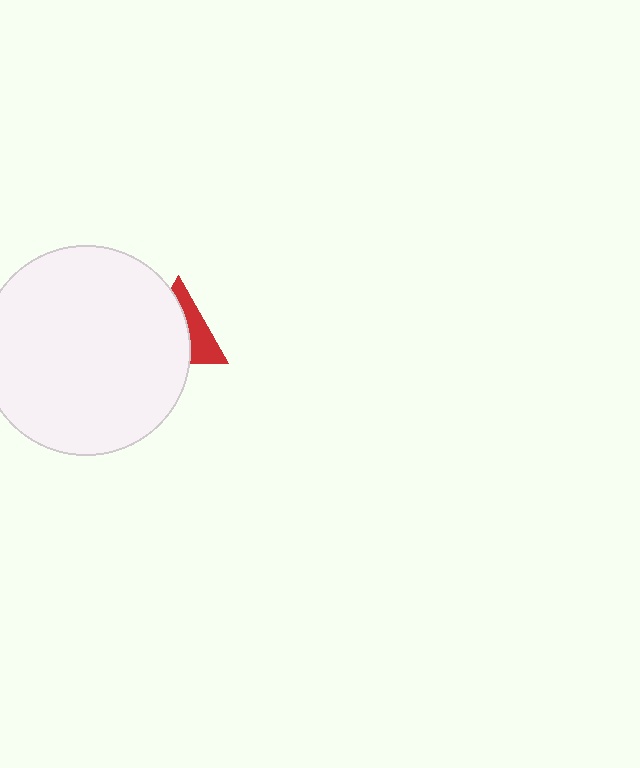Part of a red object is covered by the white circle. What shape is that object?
It is a triangle.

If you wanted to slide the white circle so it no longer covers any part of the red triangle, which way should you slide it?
Slide it left — that is the most direct way to separate the two shapes.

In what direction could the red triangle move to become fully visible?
The red triangle could move right. That would shift it out from behind the white circle entirely.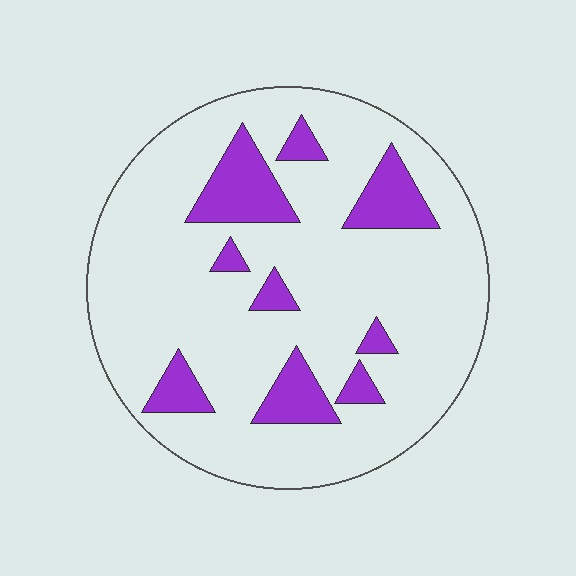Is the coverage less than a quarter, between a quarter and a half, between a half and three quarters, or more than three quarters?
Less than a quarter.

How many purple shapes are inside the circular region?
9.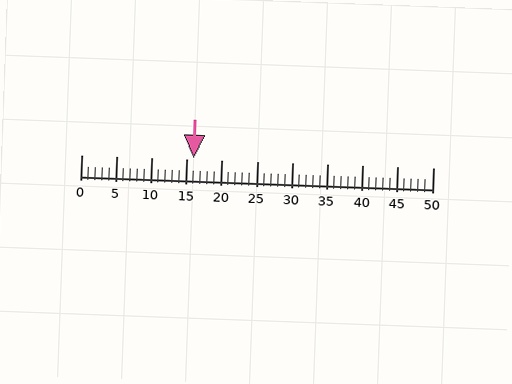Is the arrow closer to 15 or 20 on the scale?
The arrow is closer to 15.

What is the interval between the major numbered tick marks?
The major tick marks are spaced 5 units apart.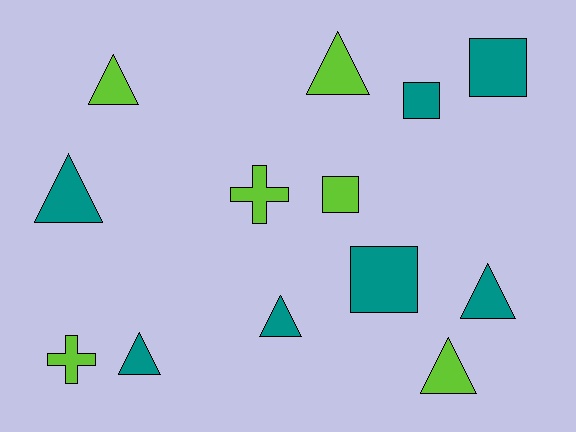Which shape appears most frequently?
Triangle, with 7 objects.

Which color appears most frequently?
Teal, with 7 objects.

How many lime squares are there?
There is 1 lime square.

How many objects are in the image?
There are 13 objects.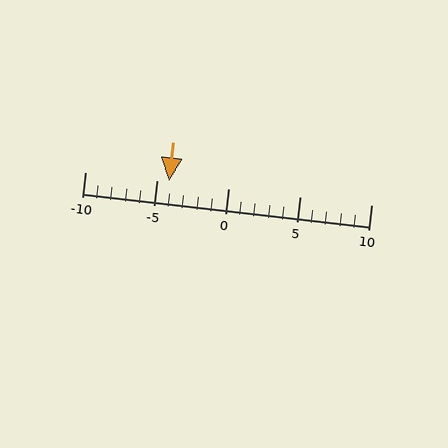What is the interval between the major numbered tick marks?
The major tick marks are spaced 5 units apart.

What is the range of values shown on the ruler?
The ruler shows values from -10 to 10.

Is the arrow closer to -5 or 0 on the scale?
The arrow is closer to -5.